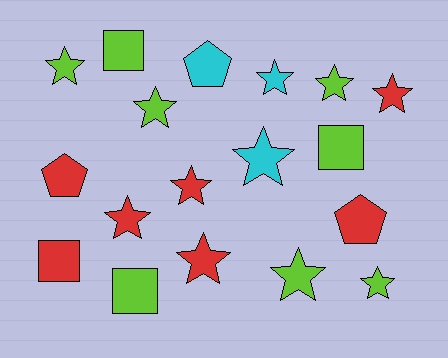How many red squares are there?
There is 1 red square.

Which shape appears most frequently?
Star, with 11 objects.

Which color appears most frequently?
Lime, with 8 objects.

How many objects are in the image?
There are 18 objects.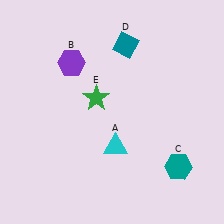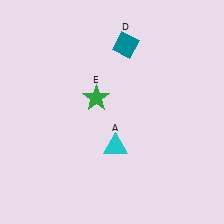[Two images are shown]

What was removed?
The teal hexagon (C), the purple hexagon (B) were removed in Image 2.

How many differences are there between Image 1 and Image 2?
There are 2 differences between the two images.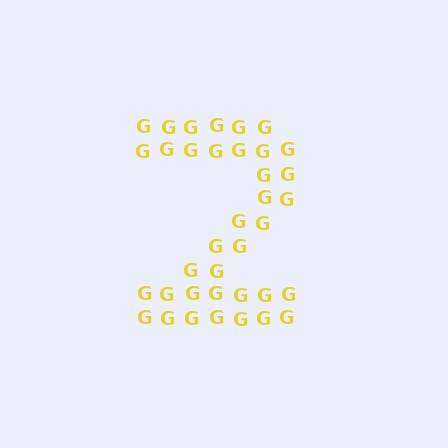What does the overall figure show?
The overall figure shows the digit 2.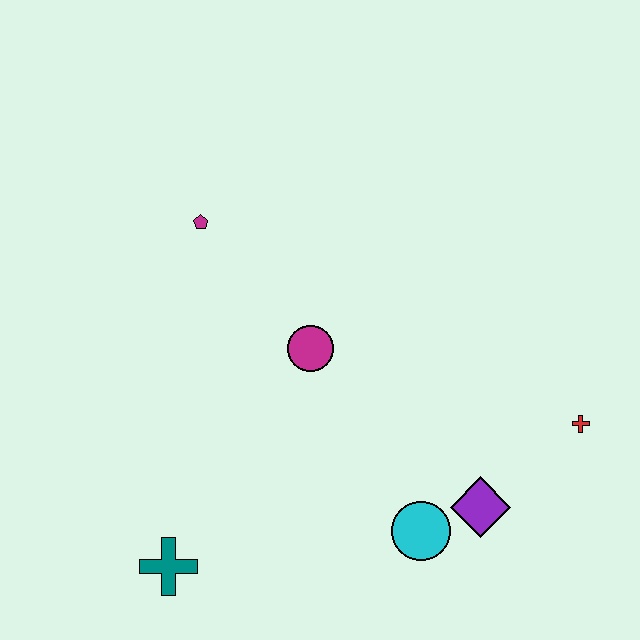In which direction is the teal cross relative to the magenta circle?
The teal cross is below the magenta circle.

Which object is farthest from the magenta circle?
The red cross is farthest from the magenta circle.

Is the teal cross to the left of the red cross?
Yes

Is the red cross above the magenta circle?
No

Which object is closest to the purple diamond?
The cyan circle is closest to the purple diamond.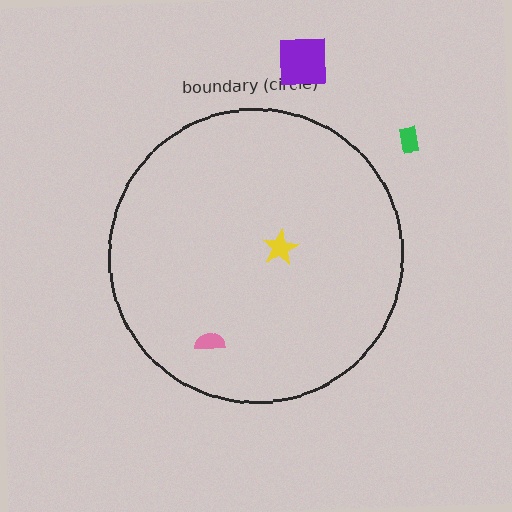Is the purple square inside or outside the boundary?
Outside.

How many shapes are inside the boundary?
2 inside, 2 outside.